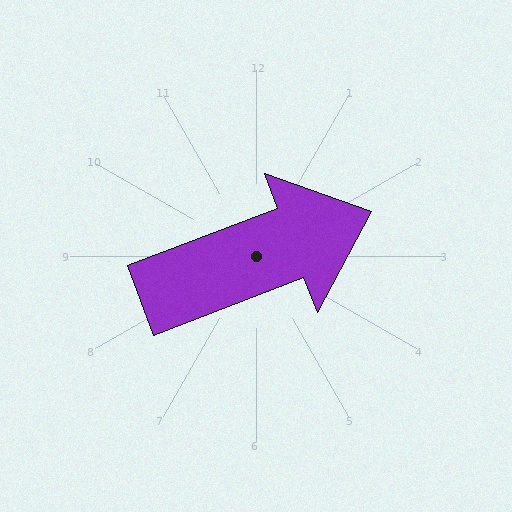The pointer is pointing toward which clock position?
Roughly 2 o'clock.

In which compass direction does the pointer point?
East.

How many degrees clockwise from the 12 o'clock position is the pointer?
Approximately 69 degrees.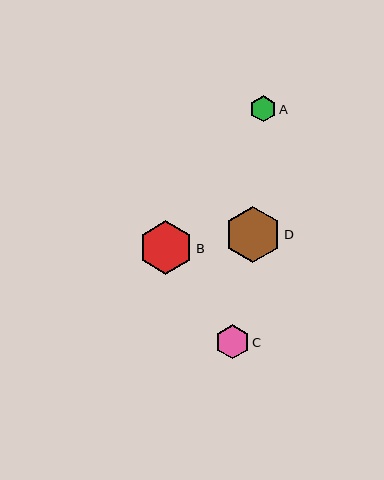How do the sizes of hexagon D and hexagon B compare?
Hexagon D and hexagon B are approximately the same size.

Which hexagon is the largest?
Hexagon D is the largest with a size of approximately 57 pixels.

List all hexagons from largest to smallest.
From largest to smallest: D, B, C, A.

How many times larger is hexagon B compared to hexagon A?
Hexagon B is approximately 2.1 times the size of hexagon A.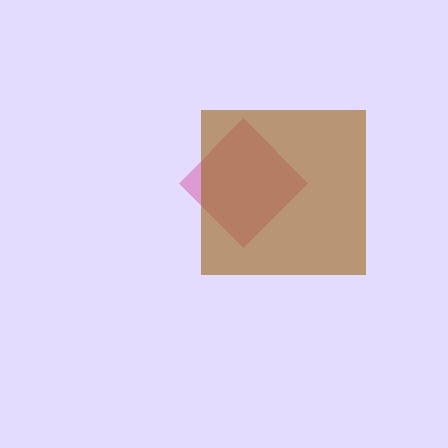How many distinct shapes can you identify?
There are 2 distinct shapes: a magenta diamond, a brown square.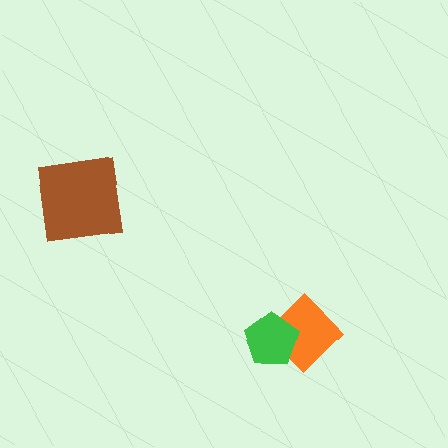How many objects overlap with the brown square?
0 objects overlap with the brown square.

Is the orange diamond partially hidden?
Yes, it is partially covered by another shape.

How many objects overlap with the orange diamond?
1 object overlaps with the orange diamond.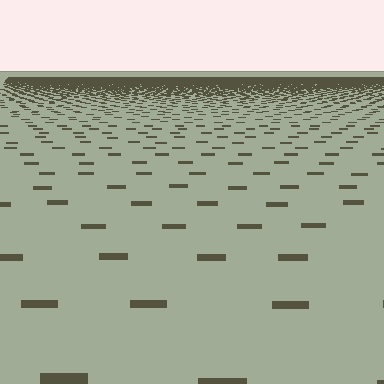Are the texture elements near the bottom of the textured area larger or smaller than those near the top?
Larger. Near the bottom, elements are closer to the viewer and appear at a bigger on-screen size.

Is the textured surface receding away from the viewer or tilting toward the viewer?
The surface is receding away from the viewer. Texture elements get smaller and denser toward the top.